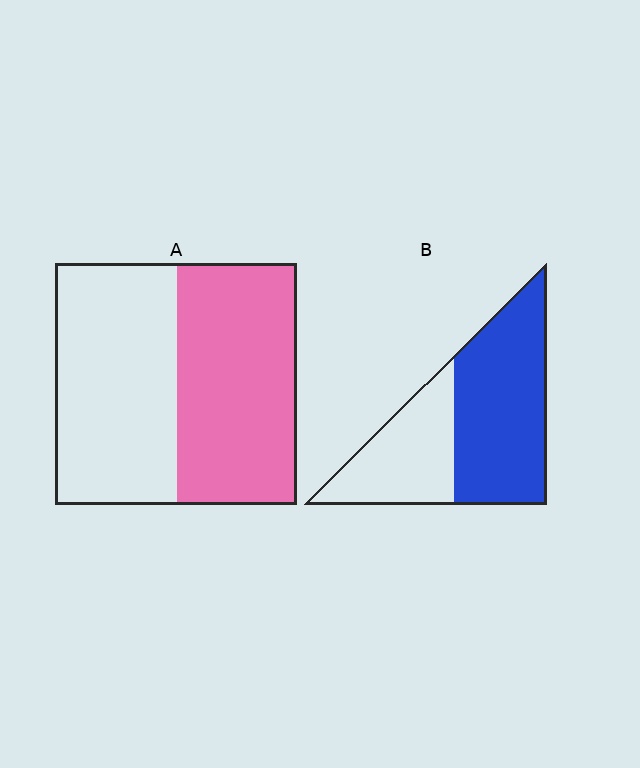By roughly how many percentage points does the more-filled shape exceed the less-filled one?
By roughly 10 percentage points (B over A).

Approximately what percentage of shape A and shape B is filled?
A is approximately 50% and B is approximately 60%.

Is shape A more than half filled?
Roughly half.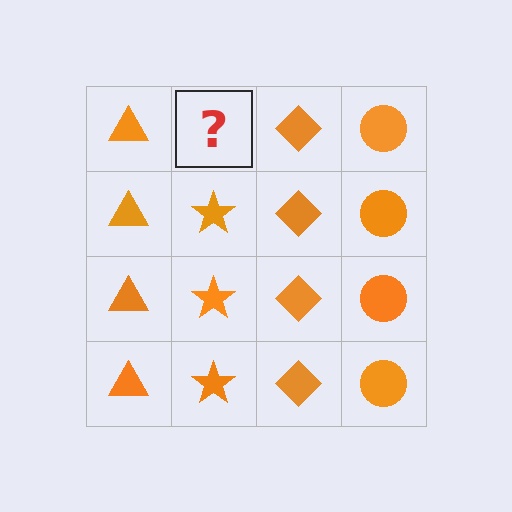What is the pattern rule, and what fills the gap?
The rule is that each column has a consistent shape. The gap should be filled with an orange star.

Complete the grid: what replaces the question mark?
The question mark should be replaced with an orange star.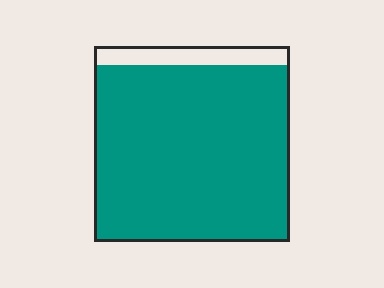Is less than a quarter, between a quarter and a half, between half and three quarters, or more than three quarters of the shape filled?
More than three quarters.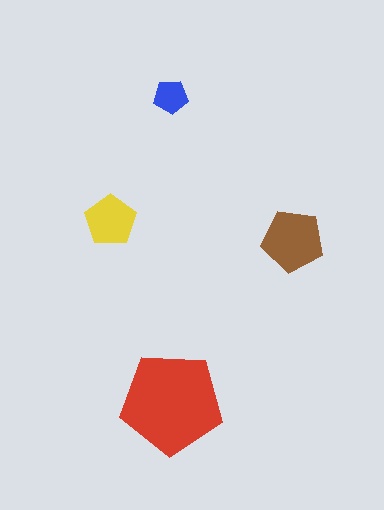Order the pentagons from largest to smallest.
the red one, the brown one, the yellow one, the blue one.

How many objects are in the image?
There are 4 objects in the image.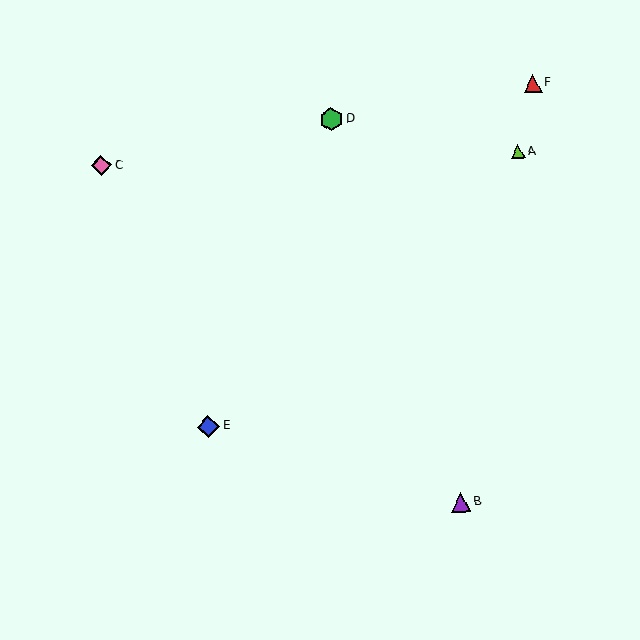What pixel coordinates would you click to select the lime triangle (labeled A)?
Click at (518, 151) to select the lime triangle A.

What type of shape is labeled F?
Shape F is a red triangle.